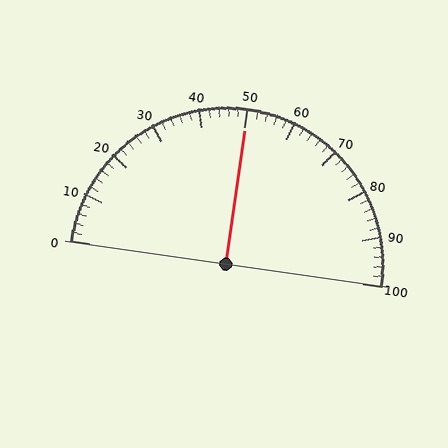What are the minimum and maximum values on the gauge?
The gauge ranges from 0 to 100.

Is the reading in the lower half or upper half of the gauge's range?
The reading is in the upper half of the range (0 to 100).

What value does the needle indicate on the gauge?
The needle indicates approximately 50.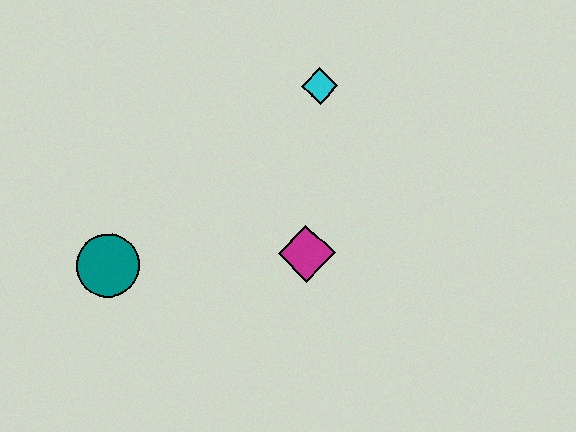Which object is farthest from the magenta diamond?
The teal circle is farthest from the magenta diamond.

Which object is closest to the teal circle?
The magenta diamond is closest to the teal circle.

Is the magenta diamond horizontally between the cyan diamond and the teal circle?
Yes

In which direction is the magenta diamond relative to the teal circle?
The magenta diamond is to the right of the teal circle.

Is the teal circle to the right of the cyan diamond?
No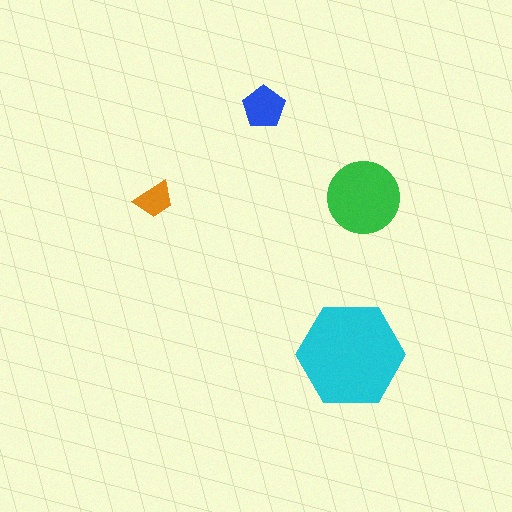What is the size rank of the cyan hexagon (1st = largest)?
1st.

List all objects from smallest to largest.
The orange trapezoid, the blue pentagon, the green circle, the cyan hexagon.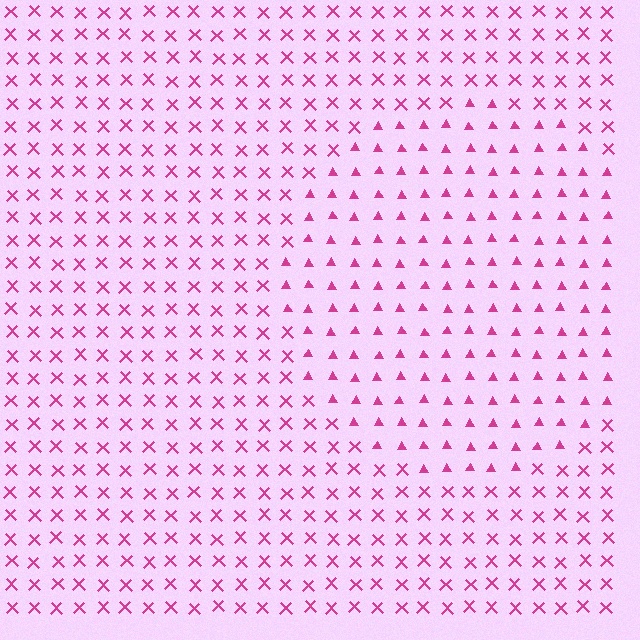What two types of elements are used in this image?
The image uses triangles inside the circle region and X marks outside it.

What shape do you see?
I see a circle.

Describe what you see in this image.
The image is filled with small magenta elements arranged in a uniform grid. A circle-shaped region contains triangles, while the surrounding area contains X marks. The boundary is defined purely by the change in element shape.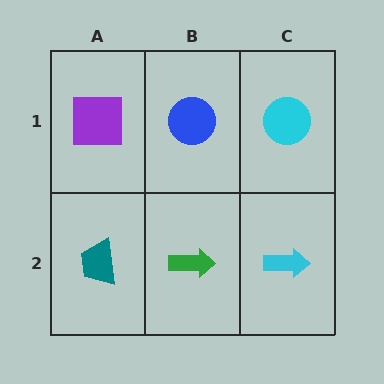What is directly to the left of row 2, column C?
A green arrow.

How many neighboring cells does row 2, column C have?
2.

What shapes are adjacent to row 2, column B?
A blue circle (row 1, column B), a teal trapezoid (row 2, column A), a cyan arrow (row 2, column C).